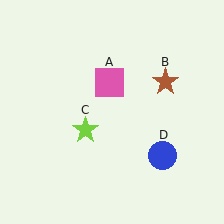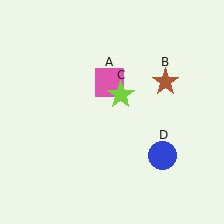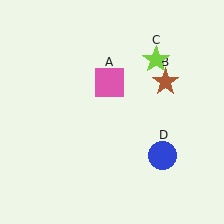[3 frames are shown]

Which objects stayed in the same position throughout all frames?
Pink square (object A) and brown star (object B) and blue circle (object D) remained stationary.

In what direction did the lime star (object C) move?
The lime star (object C) moved up and to the right.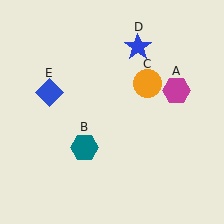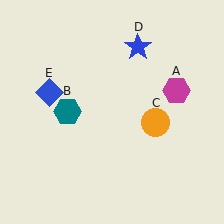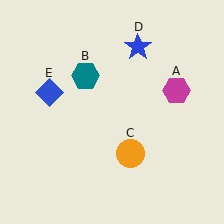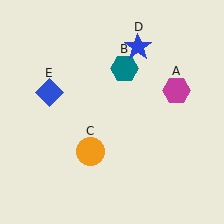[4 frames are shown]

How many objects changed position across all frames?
2 objects changed position: teal hexagon (object B), orange circle (object C).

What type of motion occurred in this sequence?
The teal hexagon (object B), orange circle (object C) rotated clockwise around the center of the scene.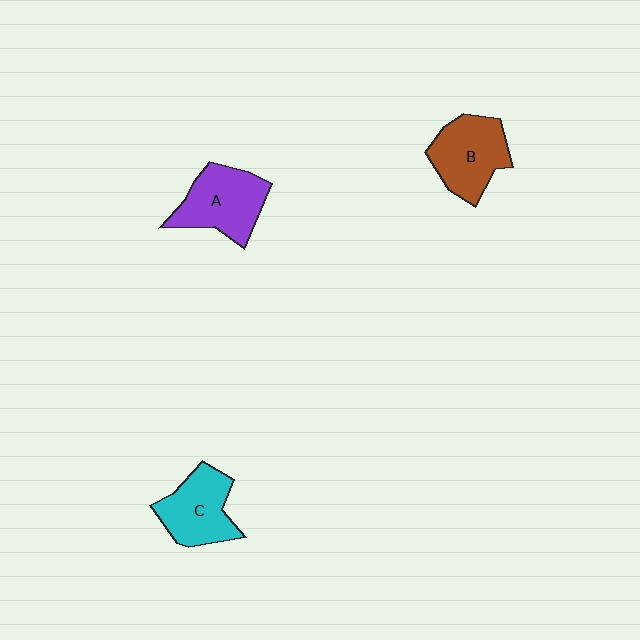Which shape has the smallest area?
Shape C (cyan).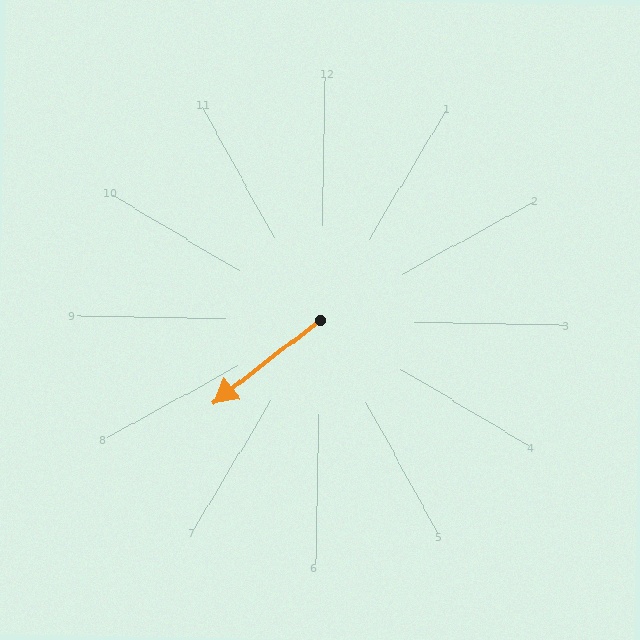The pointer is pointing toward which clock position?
Roughly 8 o'clock.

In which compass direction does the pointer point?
Southwest.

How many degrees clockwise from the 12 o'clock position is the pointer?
Approximately 231 degrees.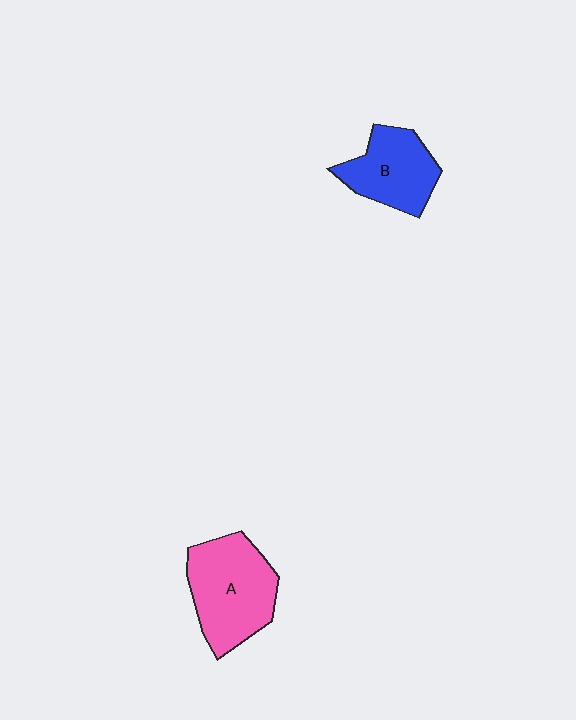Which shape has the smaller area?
Shape B (blue).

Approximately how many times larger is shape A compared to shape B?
Approximately 1.4 times.